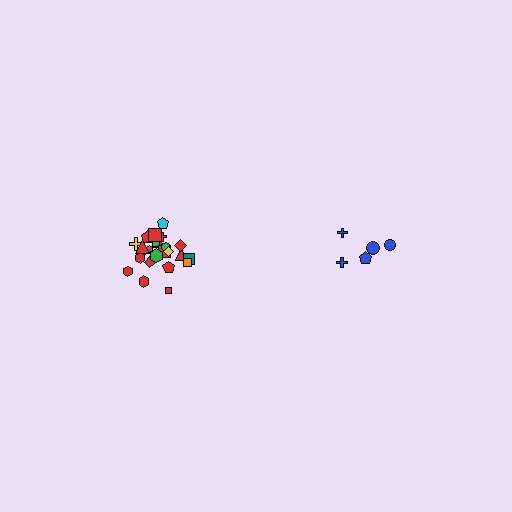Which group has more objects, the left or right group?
The left group.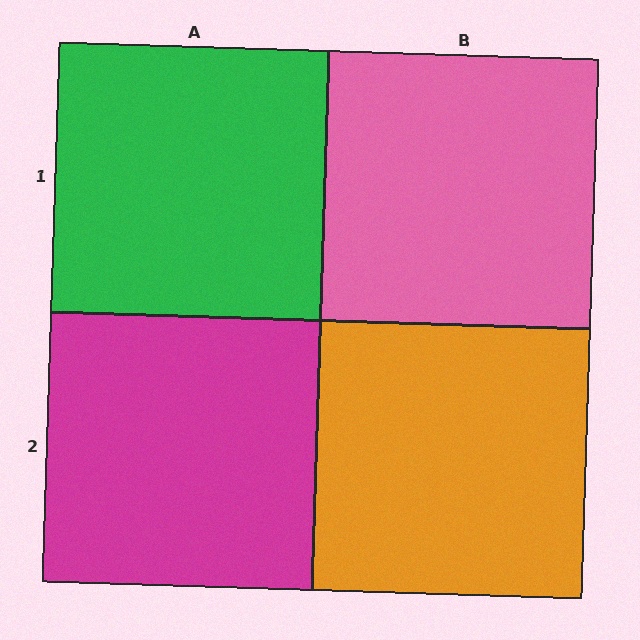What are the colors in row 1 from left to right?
Green, pink.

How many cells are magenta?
1 cell is magenta.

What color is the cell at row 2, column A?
Magenta.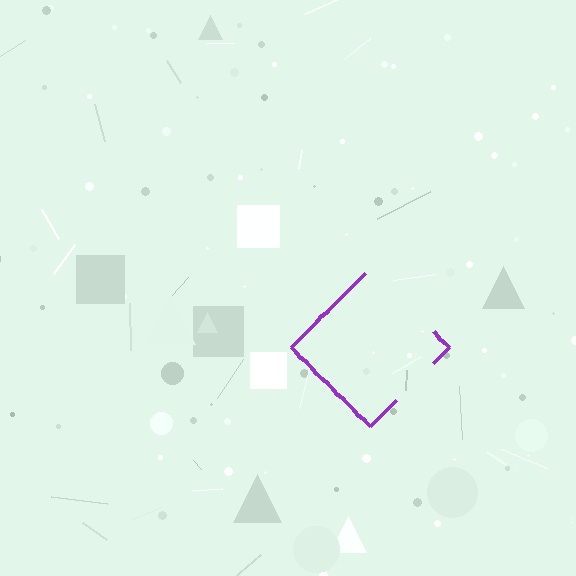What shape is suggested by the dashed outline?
The dashed outline suggests a diamond.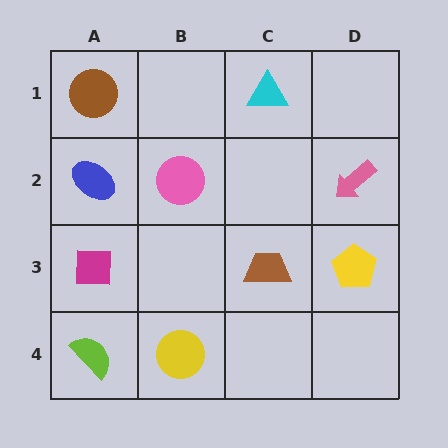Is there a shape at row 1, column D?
No, that cell is empty.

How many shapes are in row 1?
2 shapes.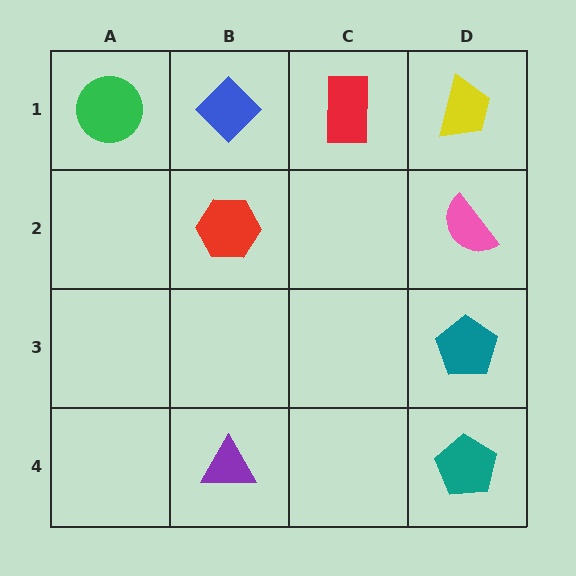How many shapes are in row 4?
2 shapes.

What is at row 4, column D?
A teal pentagon.